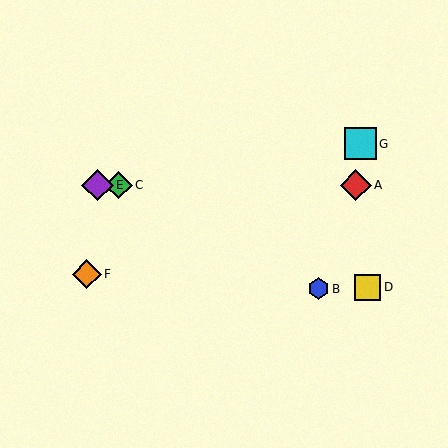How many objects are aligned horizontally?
3 objects (A, C, E) are aligned horizontally.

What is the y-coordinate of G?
Object G is at y≈144.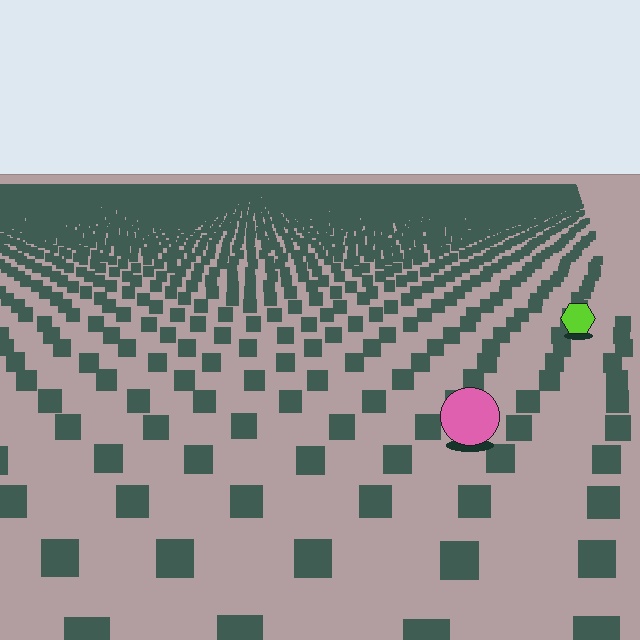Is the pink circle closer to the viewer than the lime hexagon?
Yes. The pink circle is closer — you can tell from the texture gradient: the ground texture is coarser near it.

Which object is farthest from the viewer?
The lime hexagon is farthest from the viewer. It appears smaller and the ground texture around it is denser.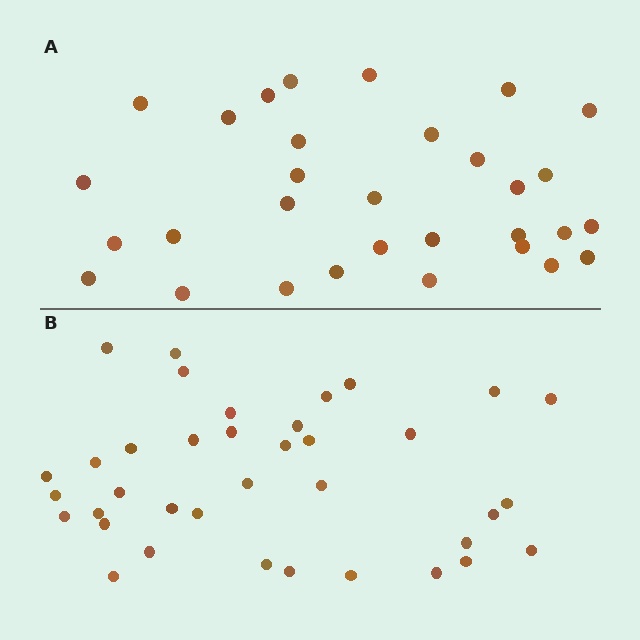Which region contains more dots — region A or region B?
Region B (the bottom region) has more dots.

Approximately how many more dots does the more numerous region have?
Region B has about 6 more dots than region A.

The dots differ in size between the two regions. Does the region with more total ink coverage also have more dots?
No. Region A has more total ink coverage because its dots are larger, but region B actually contains more individual dots. Total area can be misleading — the number of items is what matters here.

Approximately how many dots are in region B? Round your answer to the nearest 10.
About 40 dots. (The exact count is 37, which rounds to 40.)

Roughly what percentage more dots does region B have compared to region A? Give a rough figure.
About 20% more.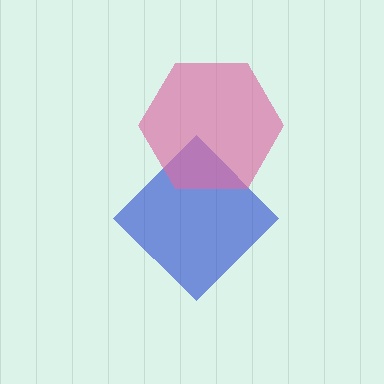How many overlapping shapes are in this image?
There are 2 overlapping shapes in the image.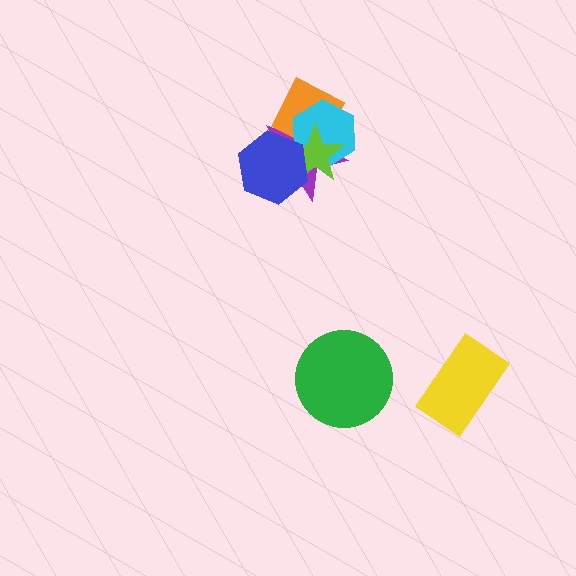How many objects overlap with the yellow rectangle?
0 objects overlap with the yellow rectangle.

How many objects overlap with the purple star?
4 objects overlap with the purple star.